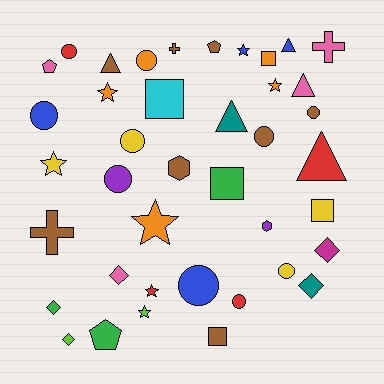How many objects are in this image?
There are 40 objects.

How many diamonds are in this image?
There are 5 diamonds.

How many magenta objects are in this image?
There is 1 magenta object.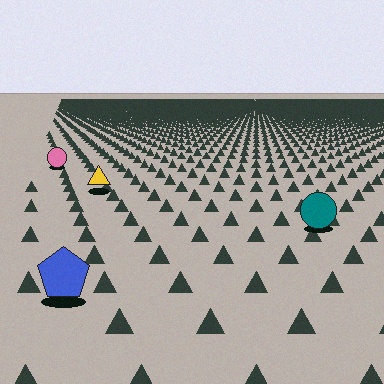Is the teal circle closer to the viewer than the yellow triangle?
Yes. The teal circle is closer — you can tell from the texture gradient: the ground texture is coarser near it.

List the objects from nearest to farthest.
From nearest to farthest: the blue pentagon, the teal circle, the yellow triangle, the pink circle.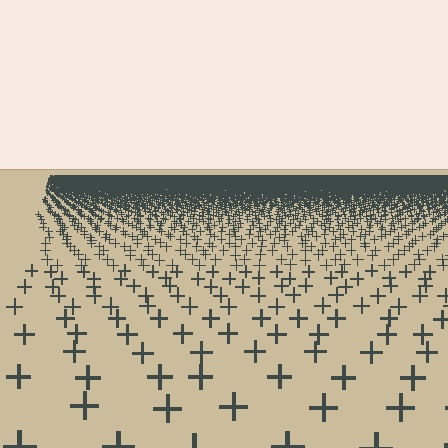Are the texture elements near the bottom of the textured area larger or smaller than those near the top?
Larger. Near the bottom, elements are closer to the viewer and appear at a bigger on-screen size.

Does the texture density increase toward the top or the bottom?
Density increases toward the top.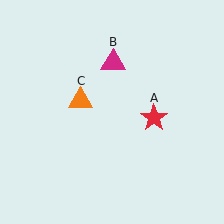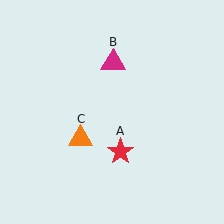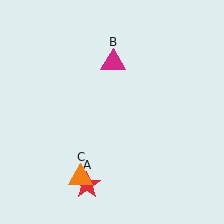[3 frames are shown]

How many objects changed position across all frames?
2 objects changed position: red star (object A), orange triangle (object C).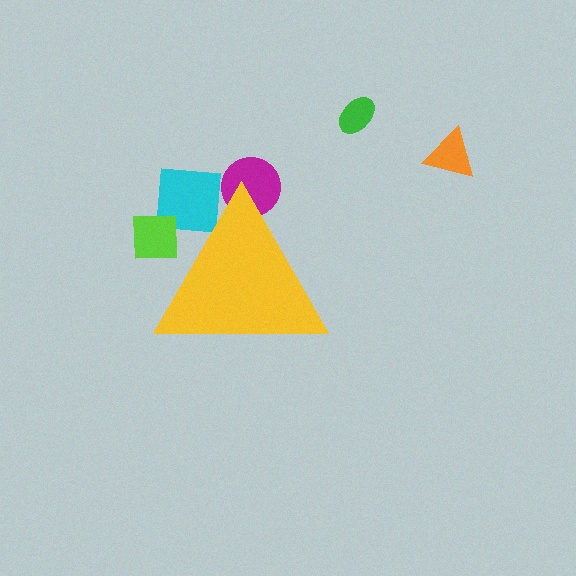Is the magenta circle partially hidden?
Yes, the magenta circle is partially hidden behind the yellow triangle.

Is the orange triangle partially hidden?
No, the orange triangle is fully visible.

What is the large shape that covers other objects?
A yellow triangle.